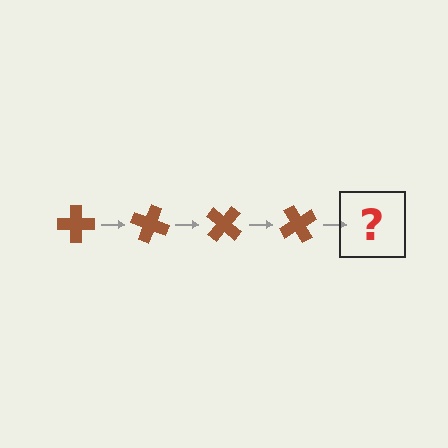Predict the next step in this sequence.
The next step is a brown cross rotated 80 degrees.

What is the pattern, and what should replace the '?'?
The pattern is that the cross rotates 20 degrees each step. The '?' should be a brown cross rotated 80 degrees.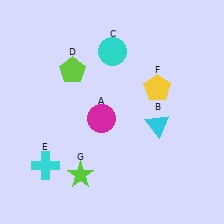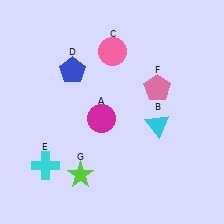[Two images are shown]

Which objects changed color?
C changed from cyan to pink. D changed from lime to blue. F changed from yellow to pink.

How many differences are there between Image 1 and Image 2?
There are 3 differences between the two images.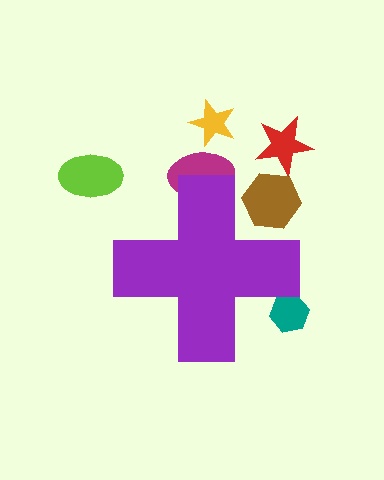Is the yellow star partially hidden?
No, the yellow star is fully visible.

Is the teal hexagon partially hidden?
Yes, the teal hexagon is partially hidden behind the purple cross.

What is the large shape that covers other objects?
A purple cross.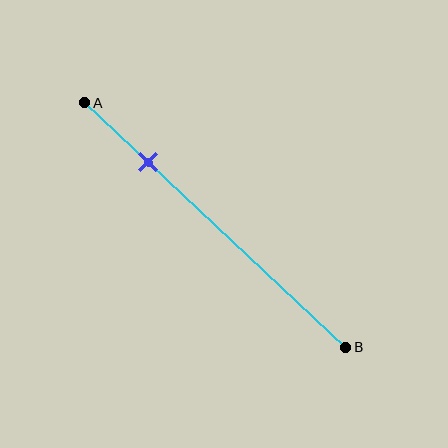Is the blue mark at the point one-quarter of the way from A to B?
Yes, the mark is approximately at the one-quarter point.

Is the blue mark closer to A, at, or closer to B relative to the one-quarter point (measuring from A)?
The blue mark is approximately at the one-quarter point of segment AB.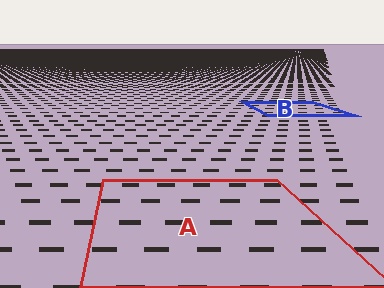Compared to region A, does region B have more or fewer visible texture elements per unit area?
Region B has more texture elements per unit area — they are packed more densely because it is farther away.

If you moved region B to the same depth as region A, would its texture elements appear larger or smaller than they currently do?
They would appear larger. At a closer depth, the same texture elements are projected at a bigger on-screen size.